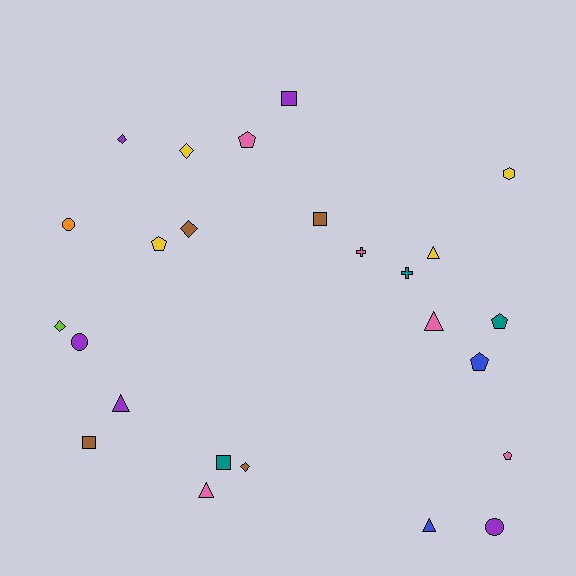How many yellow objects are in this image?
There are 4 yellow objects.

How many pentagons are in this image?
There are 5 pentagons.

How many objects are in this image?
There are 25 objects.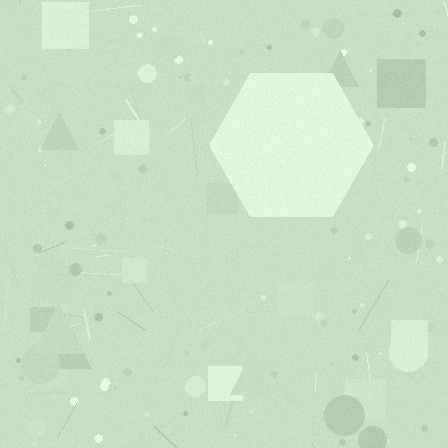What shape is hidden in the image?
A hexagon is hidden in the image.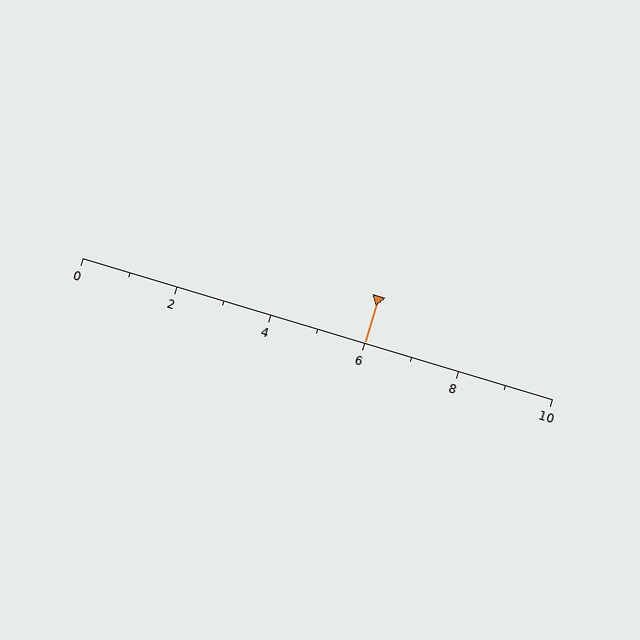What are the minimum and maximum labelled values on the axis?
The axis runs from 0 to 10.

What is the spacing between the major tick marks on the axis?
The major ticks are spaced 2 apart.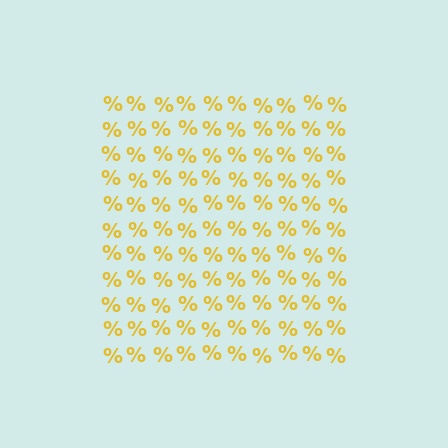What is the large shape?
The large shape is a square.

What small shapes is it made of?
It is made of small percent signs.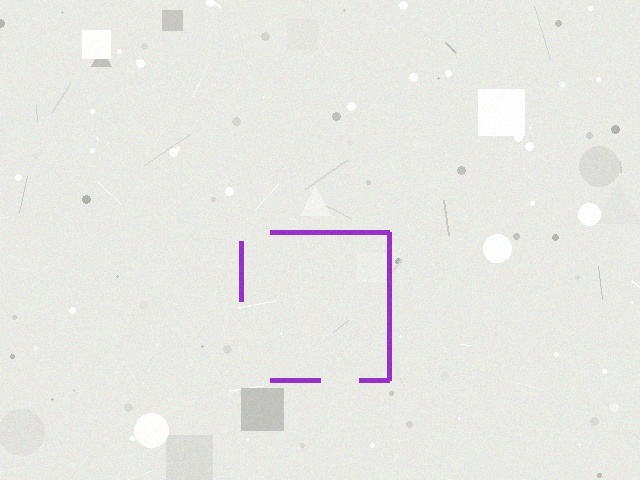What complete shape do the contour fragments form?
The contour fragments form a square.